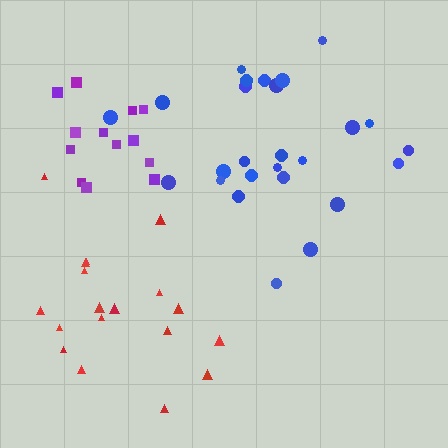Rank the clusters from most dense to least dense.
purple, blue, red.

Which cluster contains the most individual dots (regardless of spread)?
Blue (26).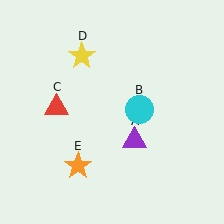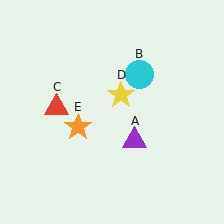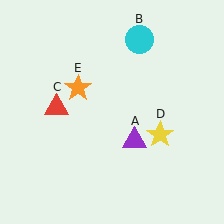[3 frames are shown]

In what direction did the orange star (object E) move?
The orange star (object E) moved up.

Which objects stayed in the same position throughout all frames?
Purple triangle (object A) and red triangle (object C) remained stationary.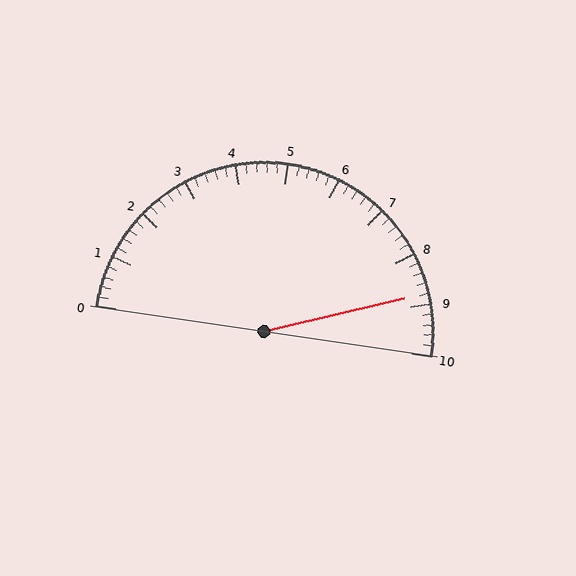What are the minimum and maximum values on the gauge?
The gauge ranges from 0 to 10.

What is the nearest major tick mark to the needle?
The nearest major tick mark is 9.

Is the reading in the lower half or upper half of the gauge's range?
The reading is in the upper half of the range (0 to 10).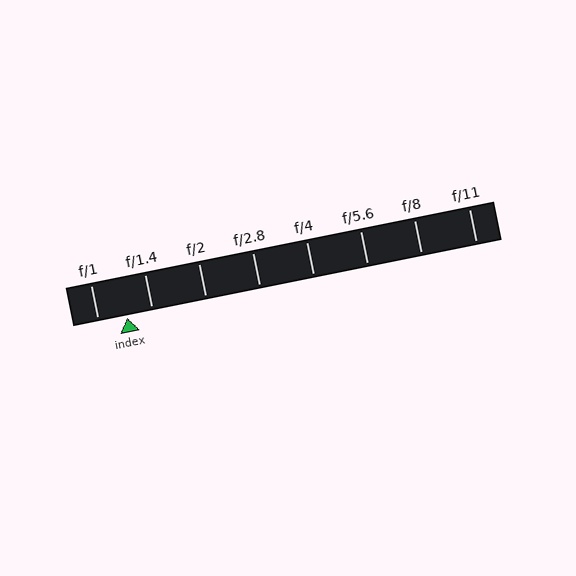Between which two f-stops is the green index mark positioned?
The index mark is between f/1 and f/1.4.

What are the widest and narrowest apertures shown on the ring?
The widest aperture shown is f/1 and the narrowest is f/11.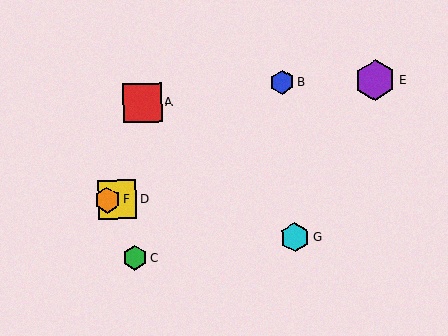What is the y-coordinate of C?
Object C is at y≈258.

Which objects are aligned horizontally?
Objects D, F are aligned horizontally.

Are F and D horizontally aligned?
Yes, both are at y≈200.